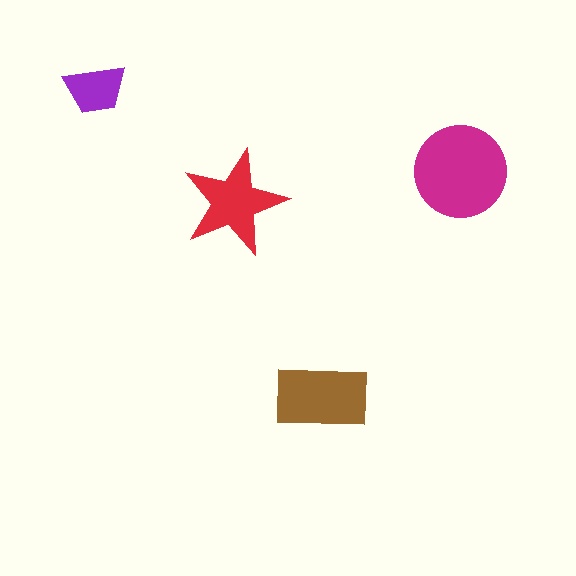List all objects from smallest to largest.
The purple trapezoid, the red star, the brown rectangle, the magenta circle.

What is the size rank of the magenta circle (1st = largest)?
1st.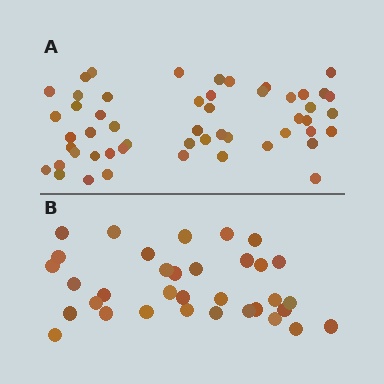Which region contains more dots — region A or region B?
Region A (the top region) has more dots.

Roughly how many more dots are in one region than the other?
Region A has approximately 20 more dots than region B.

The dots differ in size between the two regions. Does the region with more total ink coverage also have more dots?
No. Region B has more total ink coverage because its dots are larger, but region A actually contains more individual dots. Total area can be misleading — the number of items is what matters here.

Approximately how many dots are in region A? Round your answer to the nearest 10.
About 50 dots. (The exact count is 52, which rounds to 50.)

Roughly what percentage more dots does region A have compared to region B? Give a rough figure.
About 55% more.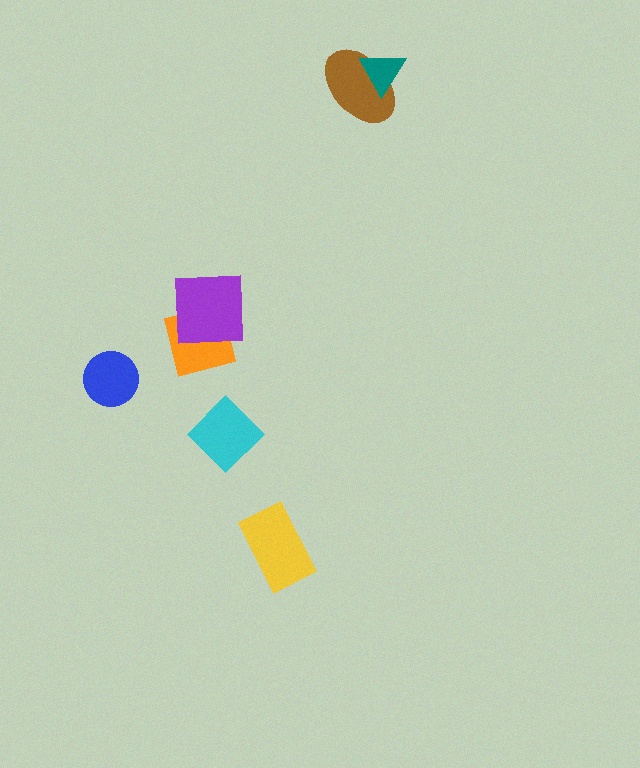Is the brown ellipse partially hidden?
Yes, it is partially covered by another shape.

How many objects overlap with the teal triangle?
1 object overlaps with the teal triangle.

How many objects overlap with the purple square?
1 object overlaps with the purple square.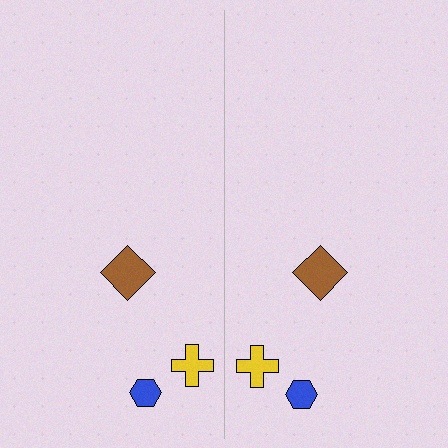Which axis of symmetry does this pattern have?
The pattern has a vertical axis of symmetry running through the center of the image.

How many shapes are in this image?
There are 6 shapes in this image.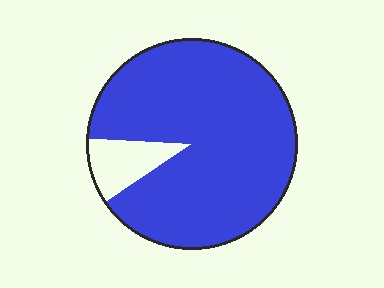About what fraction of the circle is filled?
About nine tenths (9/10).